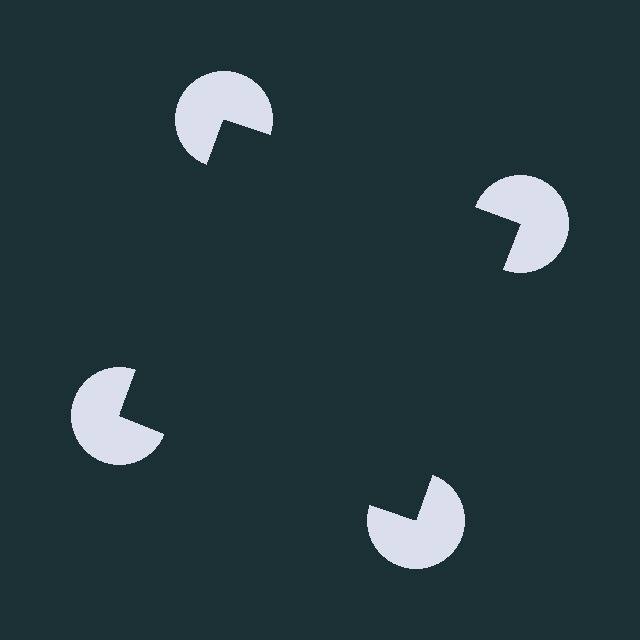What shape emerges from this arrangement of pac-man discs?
An illusory square — its edges are inferred from the aligned wedge cuts in the pac-man discs, not physically drawn.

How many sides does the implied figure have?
4 sides.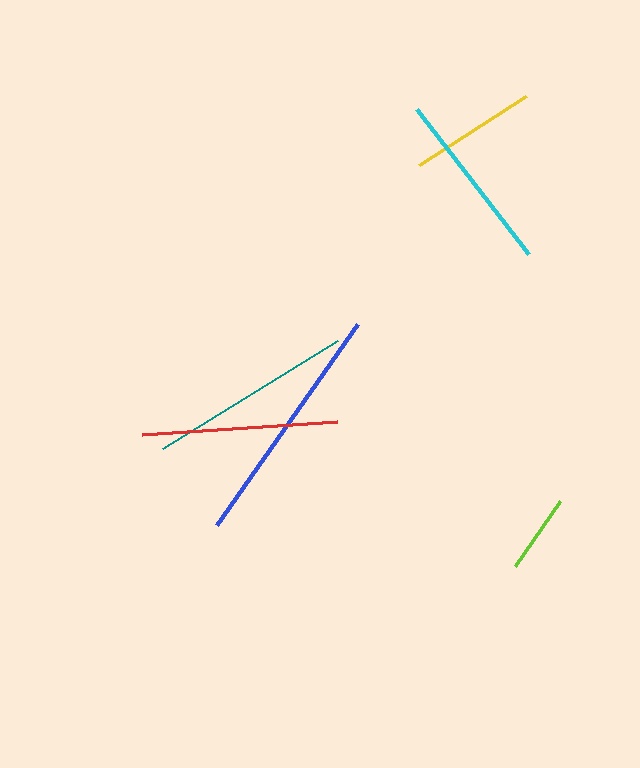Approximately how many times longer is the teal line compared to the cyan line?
The teal line is approximately 1.1 times the length of the cyan line.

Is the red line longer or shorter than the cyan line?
The red line is longer than the cyan line.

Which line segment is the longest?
The blue line is the longest at approximately 245 pixels.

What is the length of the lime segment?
The lime segment is approximately 79 pixels long.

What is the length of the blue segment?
The blue segment is approximately 245 pixels long.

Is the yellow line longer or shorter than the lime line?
The yellow line is longer than the lime line.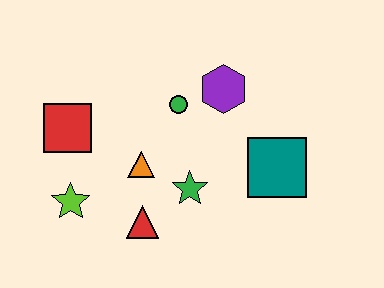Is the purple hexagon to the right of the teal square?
No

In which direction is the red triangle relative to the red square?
The red triangle is below the red square.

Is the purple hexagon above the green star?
Yes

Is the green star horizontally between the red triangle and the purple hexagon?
Yes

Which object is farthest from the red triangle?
The purple hexagon is farthest from the red triangle.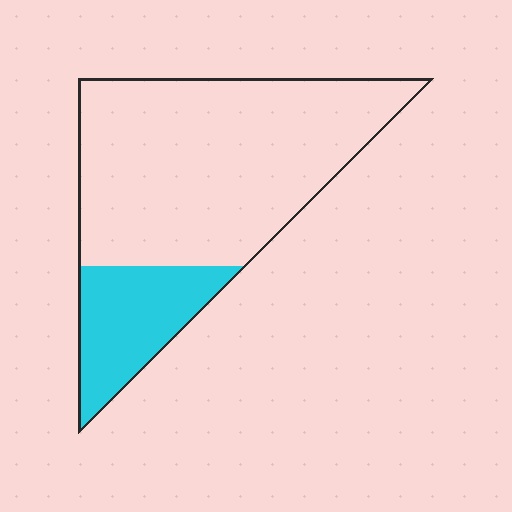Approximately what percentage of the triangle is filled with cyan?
Approximately 20%.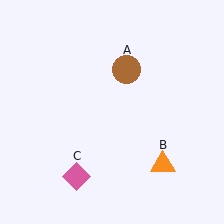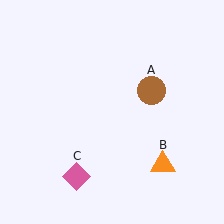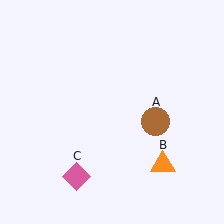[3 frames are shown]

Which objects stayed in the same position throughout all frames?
Orange triangle (object B) and pink diamond (object C) remained stationary.